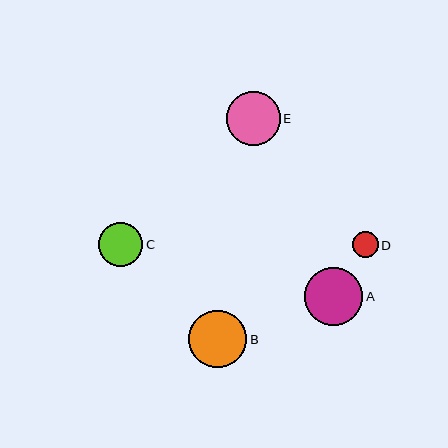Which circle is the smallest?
Circle D is the smallest with a size of approximately 26 pixels.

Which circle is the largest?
Circle A is the largest with a size of approximately 58 pixels.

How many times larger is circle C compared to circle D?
Circle C is approximately 1.7 times the size of circle D.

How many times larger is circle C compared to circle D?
Circle C is approximately 1.7 times the size of circle D.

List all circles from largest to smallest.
From largest to smallest: A, B, E, C, D.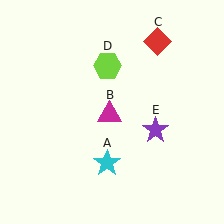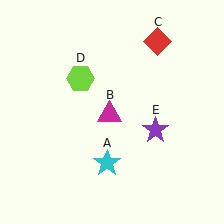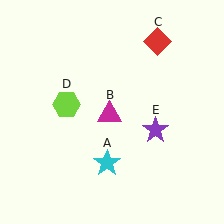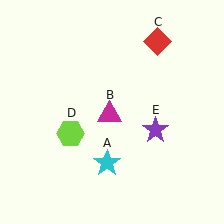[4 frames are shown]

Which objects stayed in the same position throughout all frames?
Cyan star (object A) and magenta triangle (object B) and red diamond (object C) and purple star (object E) remained stationary.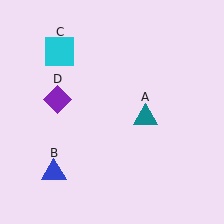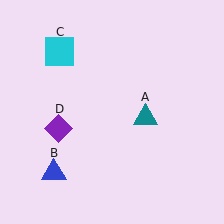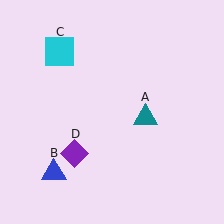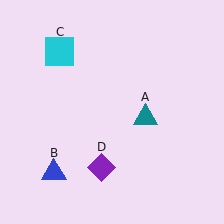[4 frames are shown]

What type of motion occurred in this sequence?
The purple diamond (object D) rotated counterclockwise around the center of the scene.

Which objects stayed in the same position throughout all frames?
Teal triangle (object A) and blue triangle (object B) and cyan square (object C) remained stationary.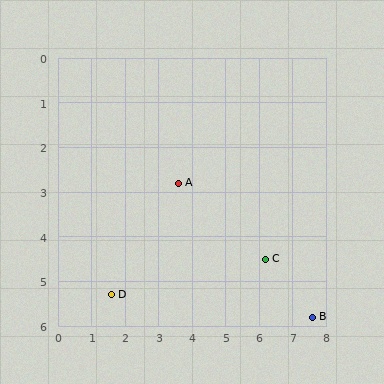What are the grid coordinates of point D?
Point D is at approximately (1.6, 5.3).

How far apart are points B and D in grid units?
Points B and D are about 6.0 grid units apart.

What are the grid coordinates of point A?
Point A is at approximately (3.6, 2.8).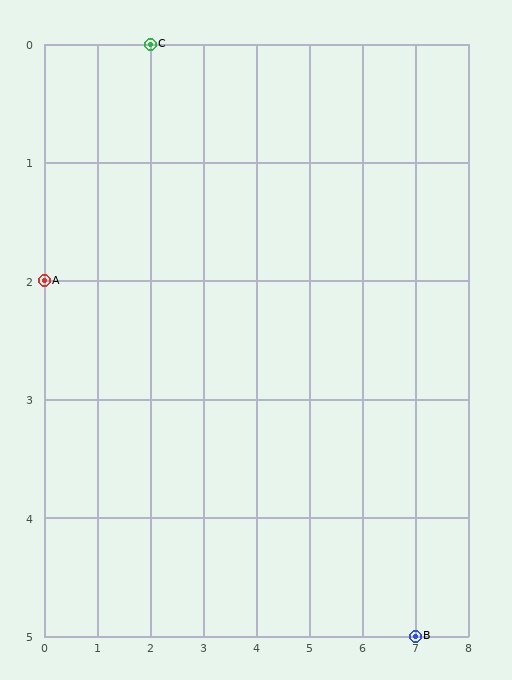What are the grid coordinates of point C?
Point C is at grid coordinates (2, 0).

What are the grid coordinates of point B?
Point B is at grid coordinates (7, 5).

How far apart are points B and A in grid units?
Points B and A are 7 columns and 3 rows apart (about 7.6 grid units diagonally).